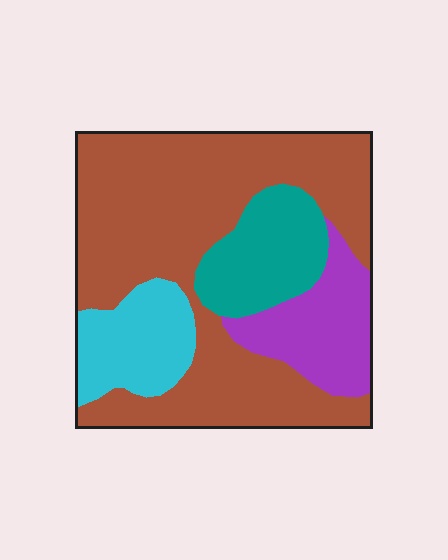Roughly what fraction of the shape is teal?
Teal covers about 15% of the shape.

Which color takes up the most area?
Brown, at roughly 60%.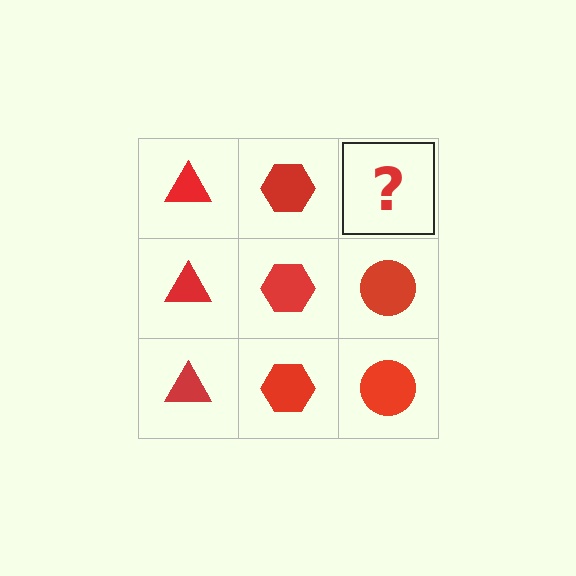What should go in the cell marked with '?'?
The missing cell should contain a red circle.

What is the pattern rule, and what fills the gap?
The rule is that each column has a consistent shape. The gap should be filled with a red circle.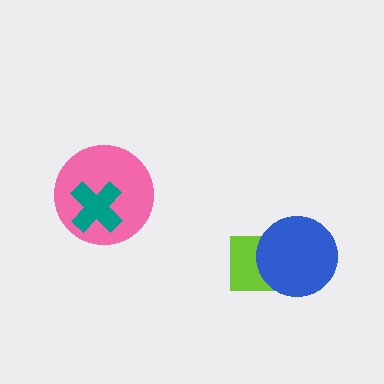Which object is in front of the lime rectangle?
The blue circle is in front of the lime rectangle.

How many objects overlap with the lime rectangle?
1 object overlaps with the lime rectangle.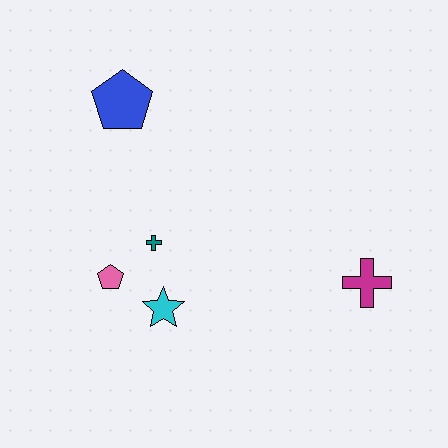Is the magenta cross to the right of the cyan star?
Yes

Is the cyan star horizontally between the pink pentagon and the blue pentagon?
No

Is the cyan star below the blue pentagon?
Yes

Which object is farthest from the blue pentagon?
The magenta cross is farthest from the blue pentagon.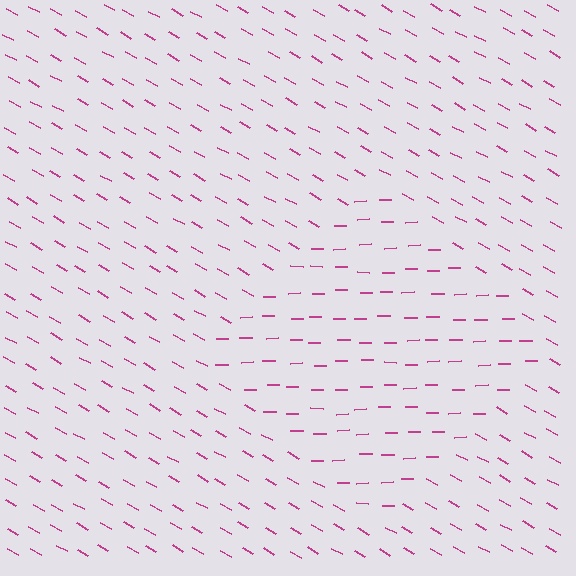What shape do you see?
I see a diamond.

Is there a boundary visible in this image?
Yes, there is a texture boundary formed by a change in line orientation.